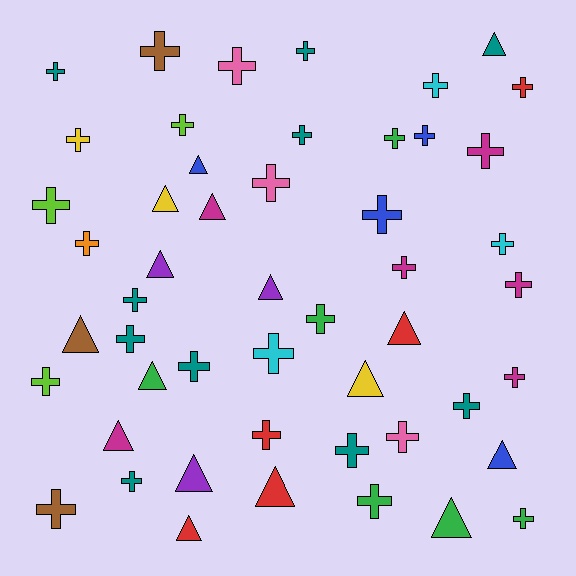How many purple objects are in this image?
There are 3 purple objects.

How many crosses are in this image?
There are 34 crosses.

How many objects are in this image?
There are 50 objects.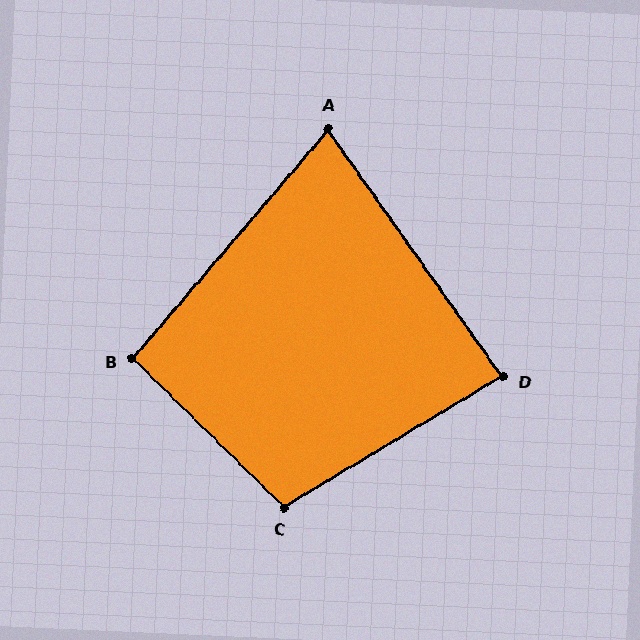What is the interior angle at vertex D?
Approximately 86 degrees (approximately right).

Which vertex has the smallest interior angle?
A, at approximately 76 degrees.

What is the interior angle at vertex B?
Approximately 94 degrees (approximately right).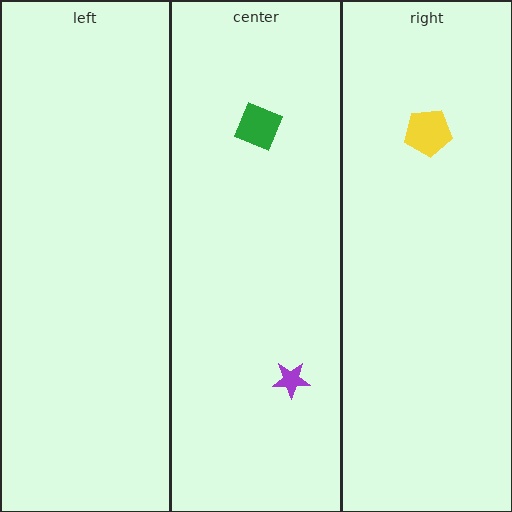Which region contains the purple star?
The center region.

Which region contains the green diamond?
The center region.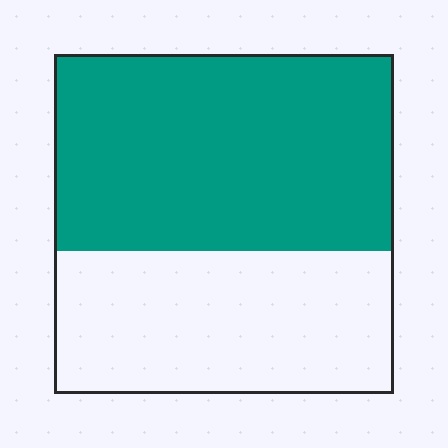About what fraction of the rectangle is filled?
About three fifths (3/5).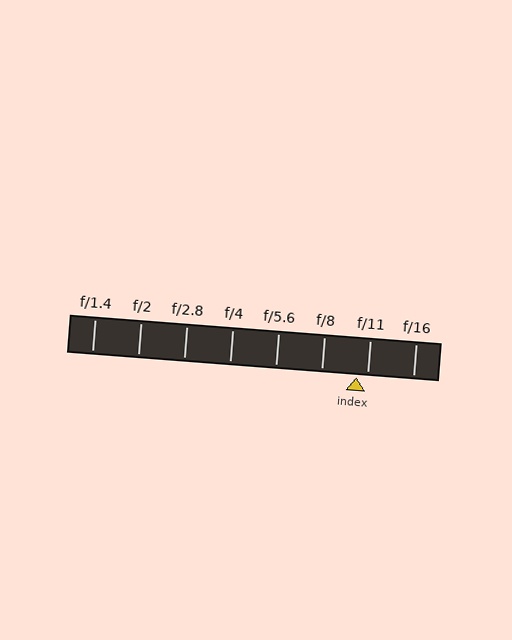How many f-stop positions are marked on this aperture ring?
There are 8 f-stop positions marked.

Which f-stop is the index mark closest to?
The index mark is closest to f/11.